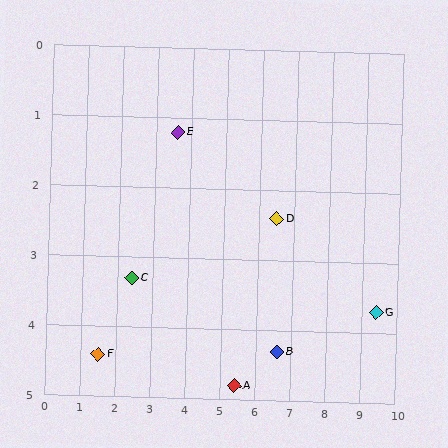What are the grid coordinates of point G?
Point G is at approximately (9.4, 3.7).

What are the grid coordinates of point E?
Point E is at approximately (3.6, 1.2).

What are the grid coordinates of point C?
Point C is at approximately (2.4, 3.3).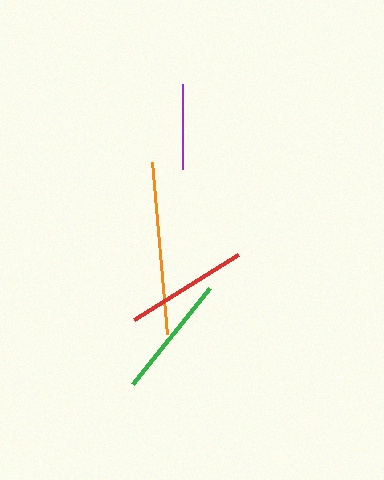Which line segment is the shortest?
The purple line is the shortest at approximately 85 pixels.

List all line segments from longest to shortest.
From longest to shortest: orange, green, red, purple.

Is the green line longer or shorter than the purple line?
The green line is longer than the purple line.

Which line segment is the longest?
The orange line is the longest at approximately 173 pixels.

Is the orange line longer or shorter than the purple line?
The orange line is longer than the purple line.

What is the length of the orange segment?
The orange segment is approximately 173 pixels long.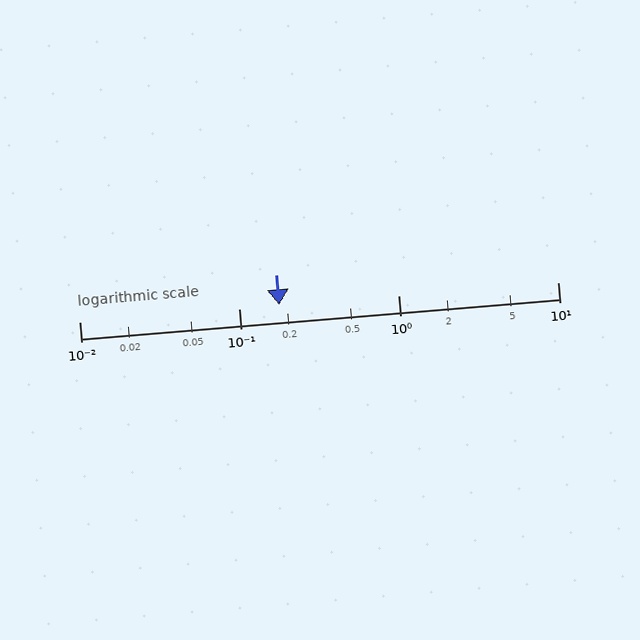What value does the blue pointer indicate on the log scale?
The pointer indicates approximately 0.18.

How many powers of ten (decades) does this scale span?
The scale spans 3 decades, from 0.01 to 10.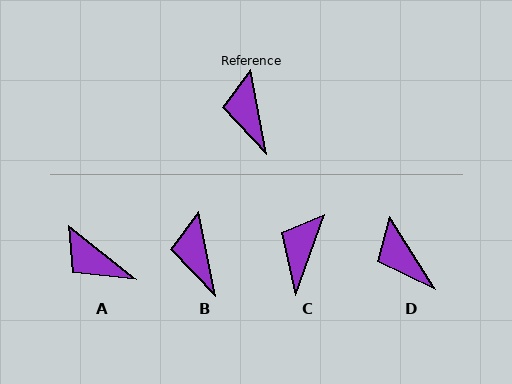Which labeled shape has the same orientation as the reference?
B.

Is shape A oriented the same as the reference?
No, it is off by about 40 degrees.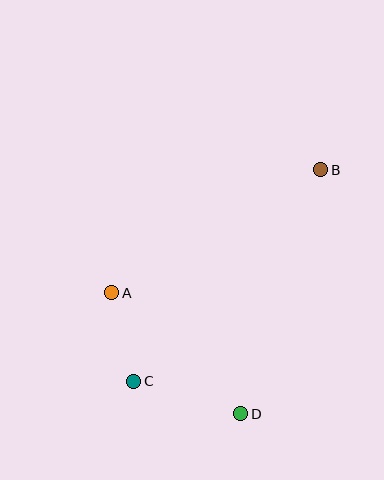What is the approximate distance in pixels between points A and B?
The distance between A and B is approximately 243 pixels.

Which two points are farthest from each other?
Points B and C are farthest from each other.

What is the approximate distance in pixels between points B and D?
The distance between B and D is approximately 256 pixels.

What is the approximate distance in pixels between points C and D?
The distance between C and D is approximately 112 pixels.